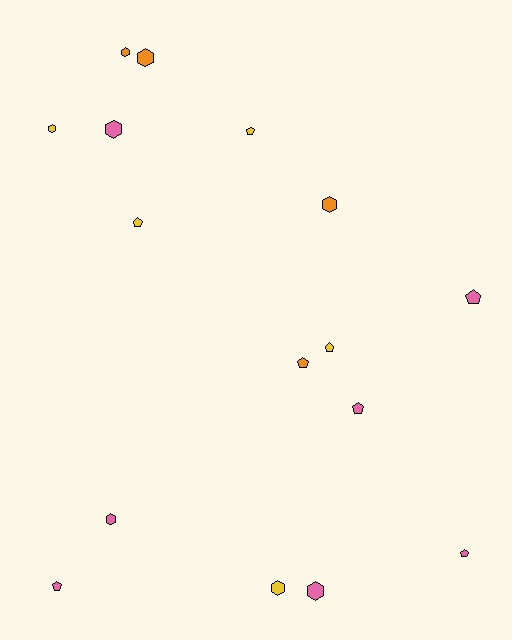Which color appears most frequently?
Pink, with 7 objects.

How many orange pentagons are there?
There is 1 orange pentagon.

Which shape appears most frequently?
Pentagon, with 8 objects.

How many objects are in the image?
There are 16 objects.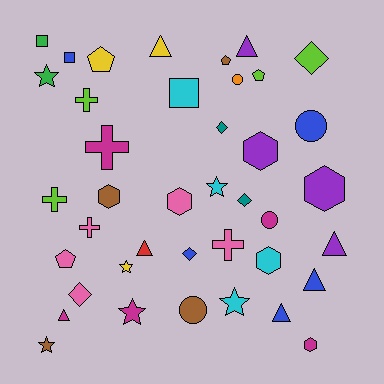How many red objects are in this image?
There is 1 red object.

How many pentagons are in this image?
There are 4 pentagons.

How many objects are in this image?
There are 40 objects.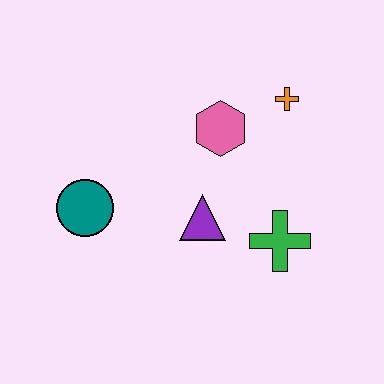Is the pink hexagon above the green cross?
Yes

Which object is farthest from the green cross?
The teal circle is farthest from the green cross.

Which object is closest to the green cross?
The purple triangle is closest to the green cross.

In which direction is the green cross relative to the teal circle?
The green cross is to the right of the teal circle.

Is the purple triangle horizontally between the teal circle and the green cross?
Yes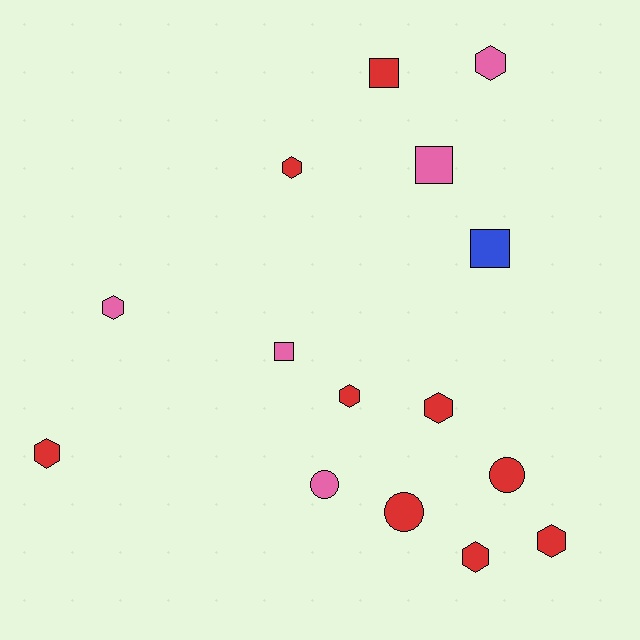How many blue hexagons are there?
There are no blue hexagons.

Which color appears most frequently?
Red, with 9 objects.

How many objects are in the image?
There are 15 objects.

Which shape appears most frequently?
Hexagon, with 8 objects.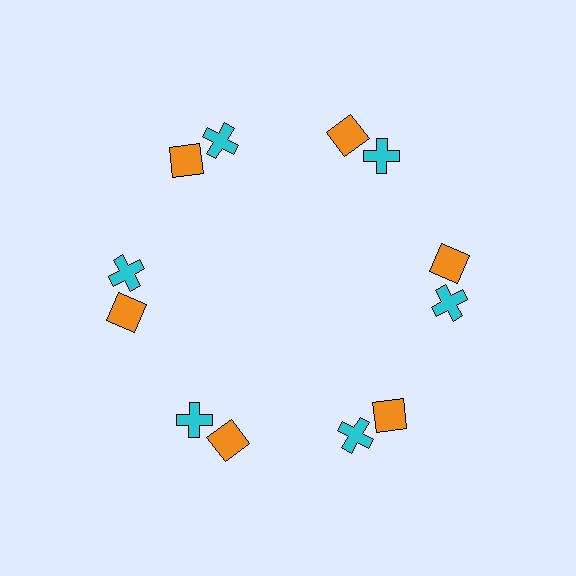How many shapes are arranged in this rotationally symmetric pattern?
There are 12 shapes, arranged in 6 groups of 2.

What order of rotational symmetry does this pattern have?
This pattern has 6-fold rotational symmetry.